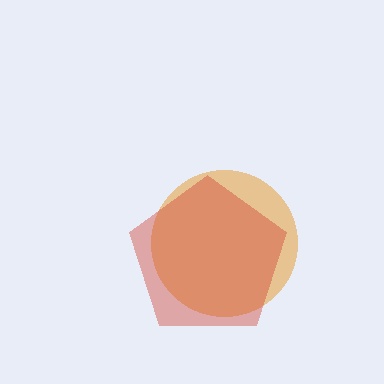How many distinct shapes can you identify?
There are 2 distinct shapes: an orange circle, a red pentagon.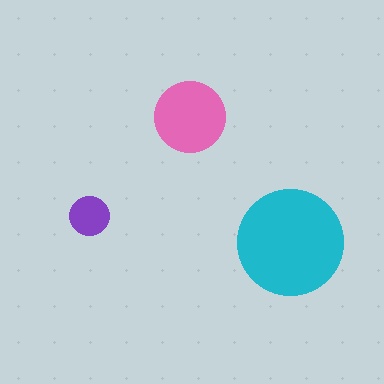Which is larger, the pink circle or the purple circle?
The pink one.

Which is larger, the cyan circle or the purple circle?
The cyan one.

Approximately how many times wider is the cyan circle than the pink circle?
About 1.5 times wider.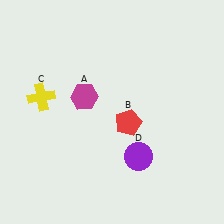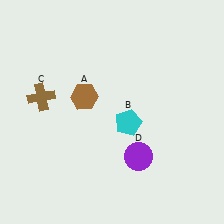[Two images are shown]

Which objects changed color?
A changed from magenta to brown. B changed from red to cyan. C changed from yellow to brown.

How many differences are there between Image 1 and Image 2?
There are 3 differences between the two images.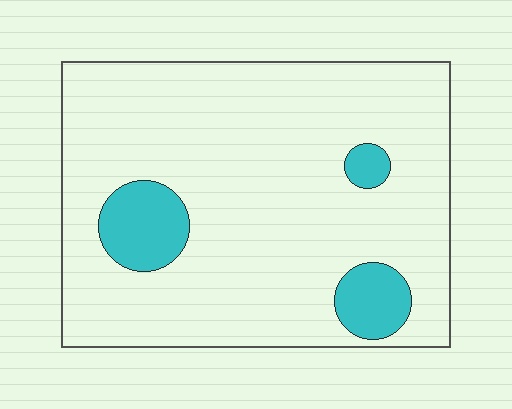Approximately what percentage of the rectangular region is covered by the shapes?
Approximately 10%.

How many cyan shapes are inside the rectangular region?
3.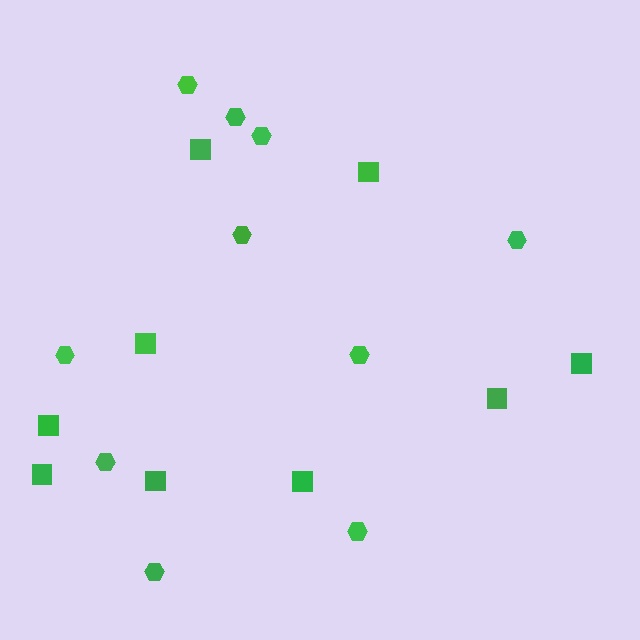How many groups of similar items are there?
There are 2 groups: one group of squares (9) and one group of hexagons (10).